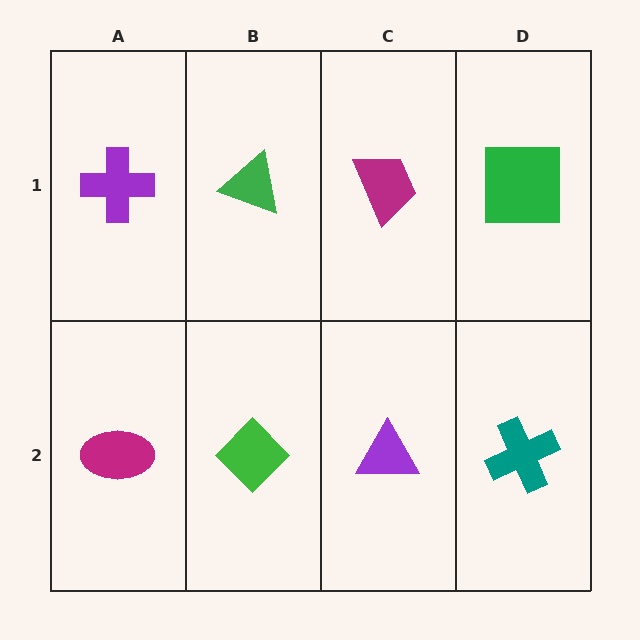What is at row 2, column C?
A purple triangle.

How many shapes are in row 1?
4 shapes.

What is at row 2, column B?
A green diamond.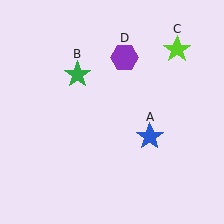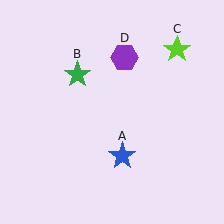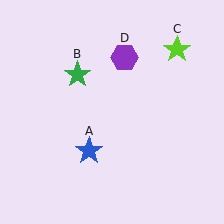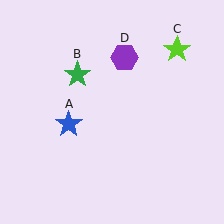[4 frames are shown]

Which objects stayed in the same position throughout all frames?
Green star (object B) and lime star (object C) and purple hexagon (object D) remained stationary.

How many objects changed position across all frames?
1 object changed position: blue star (object A).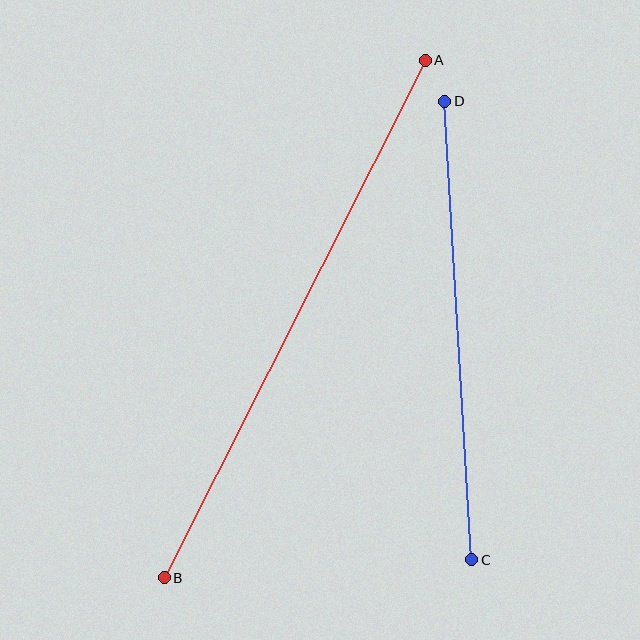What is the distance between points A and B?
The distance is approximately 580 pixels.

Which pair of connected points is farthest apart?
Points A and B are farthest apart.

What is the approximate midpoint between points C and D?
The midpoint is at approximately (458, 331) pixels.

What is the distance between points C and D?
The distance is approximately 459 pixels.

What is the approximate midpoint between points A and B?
The midpoint is at approximately (295, 319) pixels.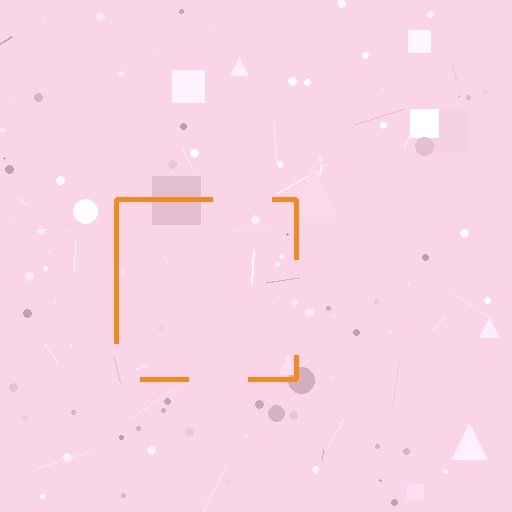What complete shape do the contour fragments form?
The contour fragments form a square.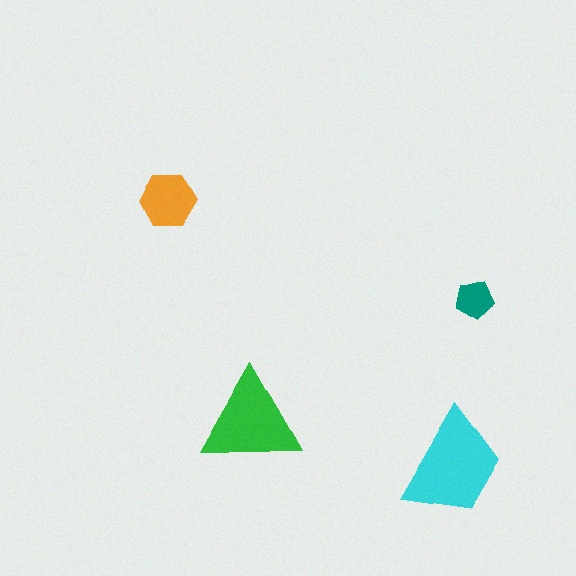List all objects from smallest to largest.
The teal pentagon, the orange hexagon, the green triangle, the cyan trapezoid.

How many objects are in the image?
There are 4 objects in the image.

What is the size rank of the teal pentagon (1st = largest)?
4th.